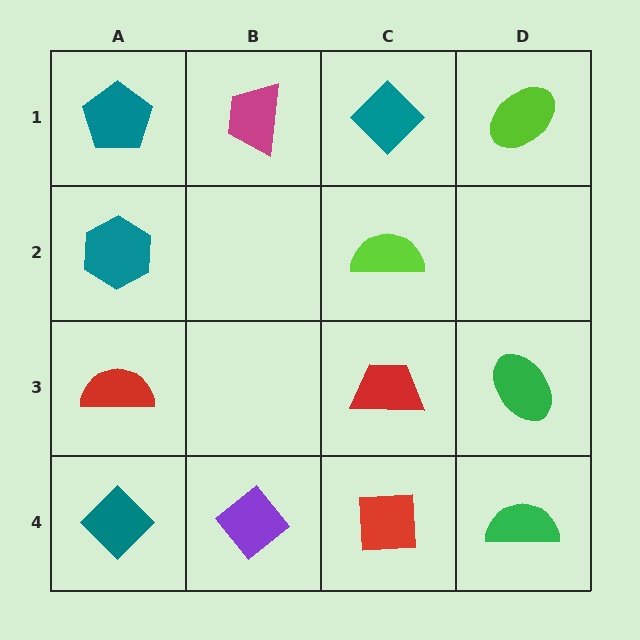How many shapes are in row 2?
2 shapes.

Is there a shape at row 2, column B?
No, that cell is empty.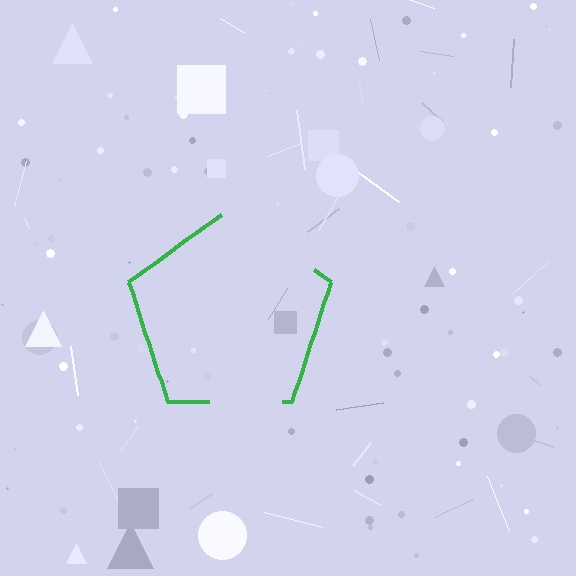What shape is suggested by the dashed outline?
The dashed outline suggests a pentagon.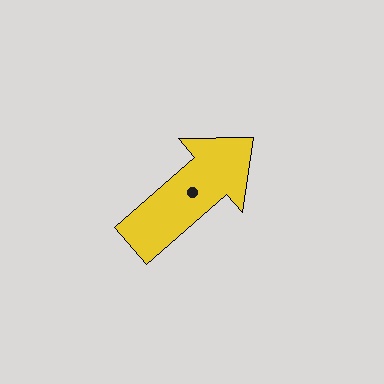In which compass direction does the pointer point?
Northeast.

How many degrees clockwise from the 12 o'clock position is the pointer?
Approximately 49 degrees.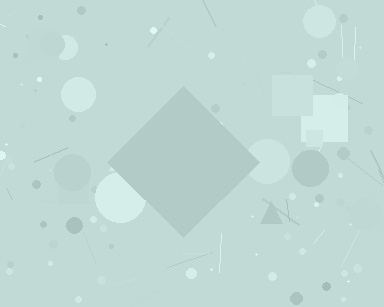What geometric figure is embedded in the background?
A diamond is embedded in the background.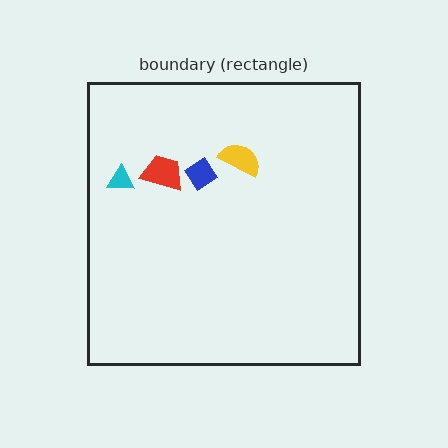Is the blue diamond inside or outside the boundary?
Inside.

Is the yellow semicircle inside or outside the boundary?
Inside.